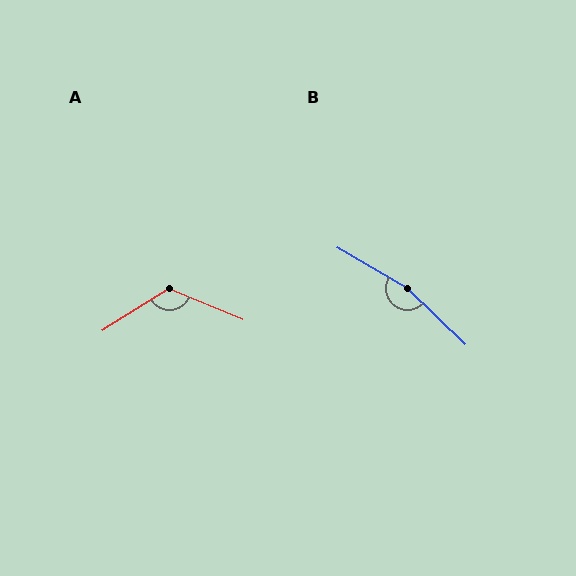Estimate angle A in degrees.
Approximately 125 degrees.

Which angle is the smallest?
A, at approximately 125 degrees.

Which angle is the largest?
B, at approximately 166 degrees.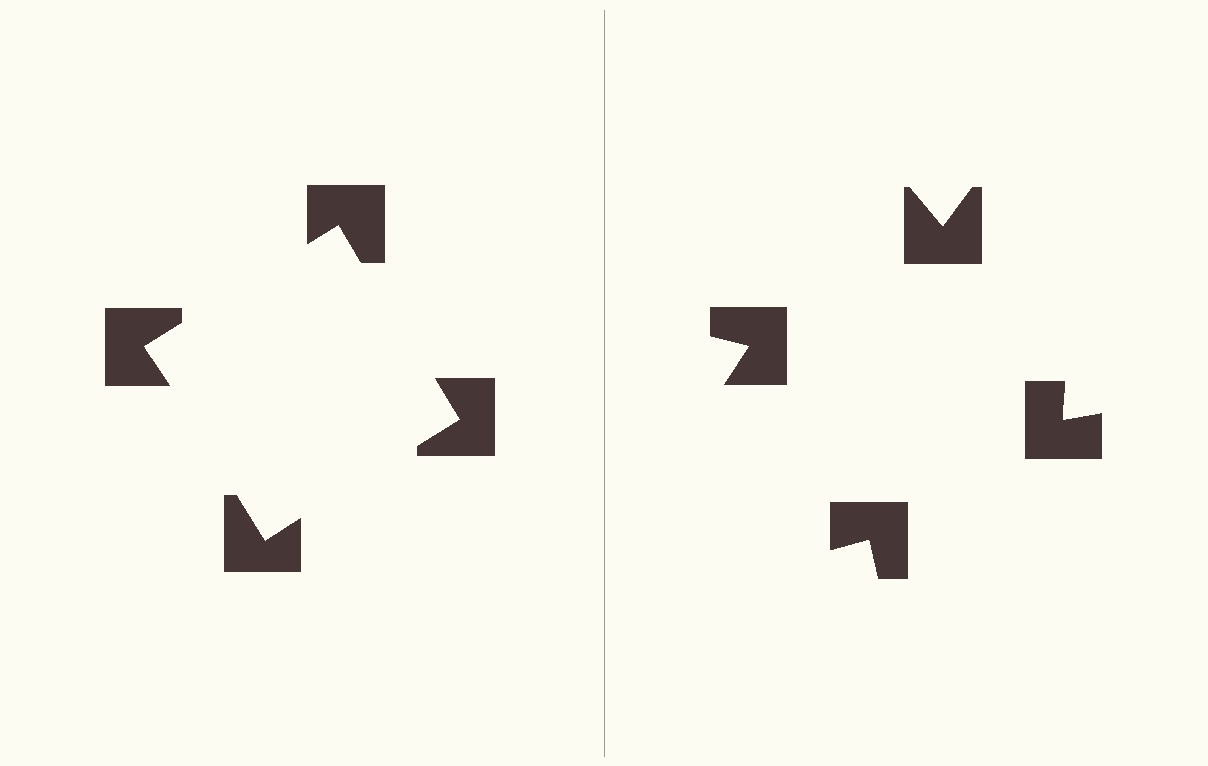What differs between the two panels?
The notched squares are positioned identically on both sides; only the wedge orientations differ. On the left they align to a square; on the right they are misaligned.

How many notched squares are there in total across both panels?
8 — 4 on each side.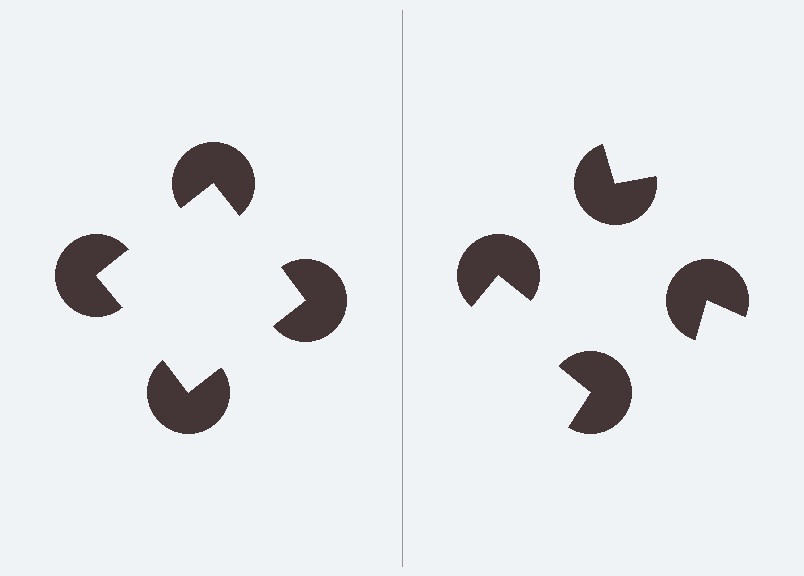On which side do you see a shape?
An illusory square appears on the left side. On the right side the wedge cuts are rotated, so no coherent shape forms.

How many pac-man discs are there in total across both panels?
8 — 4 on each side.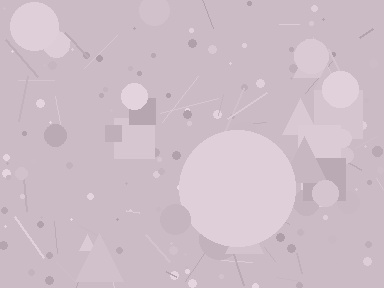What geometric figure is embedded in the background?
A circle is embedded in the background.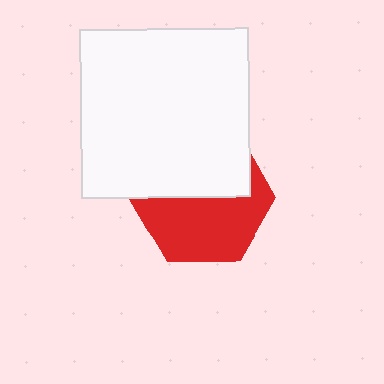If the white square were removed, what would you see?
You would see the complete red hexagon.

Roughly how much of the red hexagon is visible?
About half of it is visible (roughly 54%).